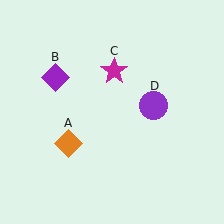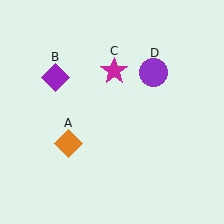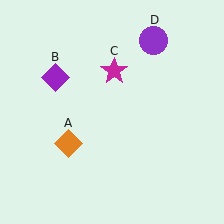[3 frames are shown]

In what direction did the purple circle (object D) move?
The purple circle (object D) moved up.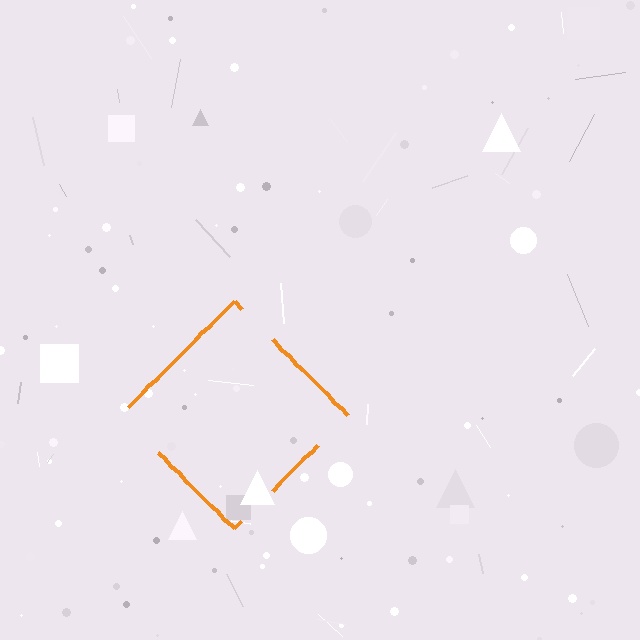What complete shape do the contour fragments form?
The contour fragments form a diamond.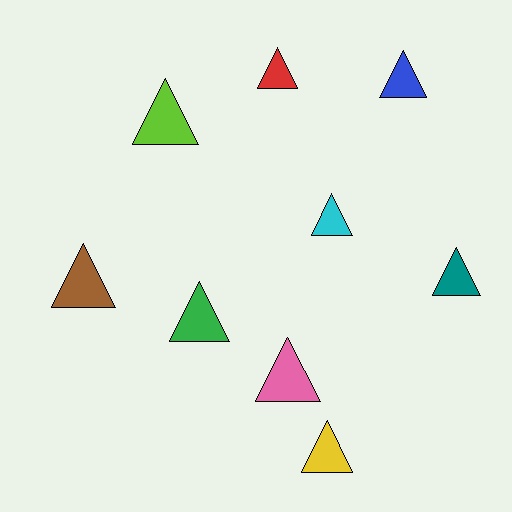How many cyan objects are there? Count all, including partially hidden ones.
There is 1 cyan object.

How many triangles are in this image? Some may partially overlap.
There are 9 triangles.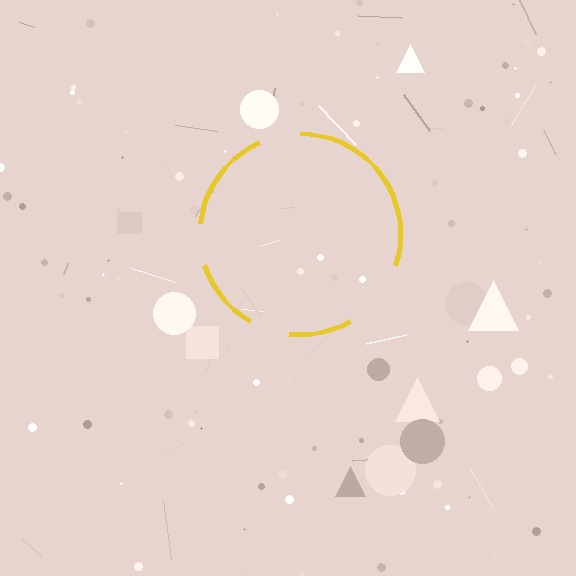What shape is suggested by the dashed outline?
The dashed outline suggests a circle.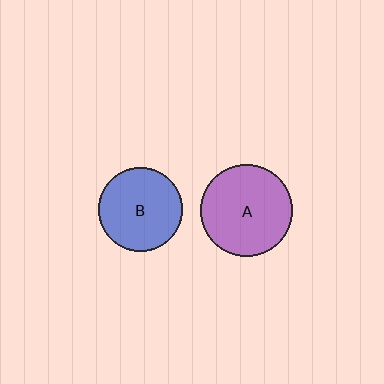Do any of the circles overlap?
No, none of the circles overlap.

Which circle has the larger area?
Circle A (purple).